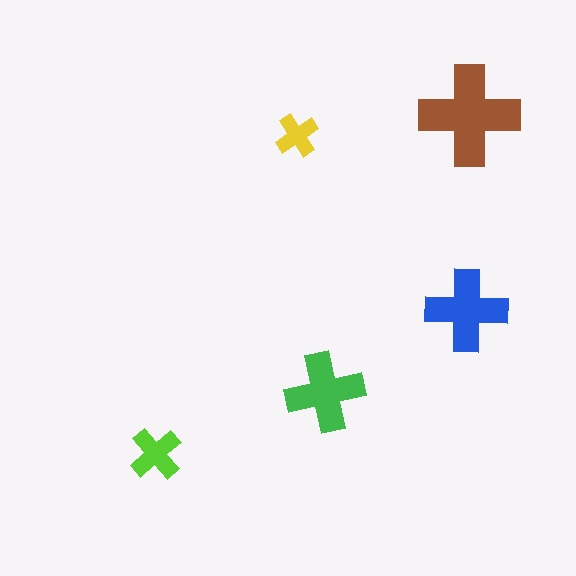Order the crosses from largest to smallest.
the brown one, the blue one, the green one, the lime one, the yellow one.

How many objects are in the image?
There are 5 objects in the image.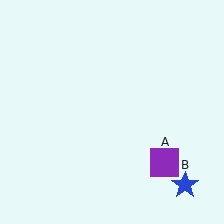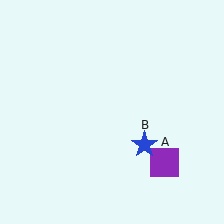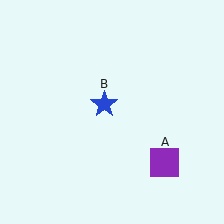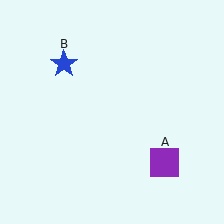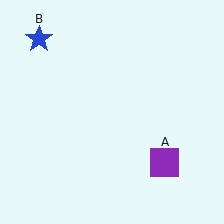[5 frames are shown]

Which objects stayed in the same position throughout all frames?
Purple square (object A) remained stationary.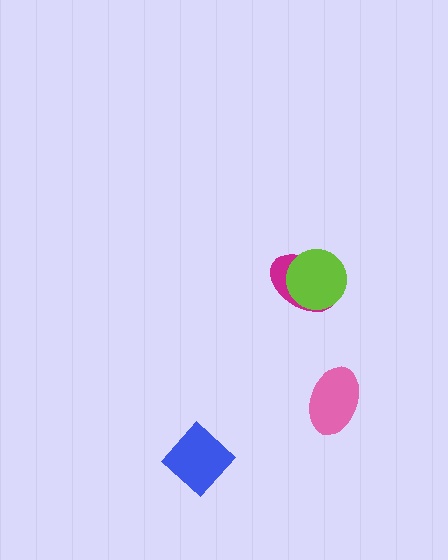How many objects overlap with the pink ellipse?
0 objects overlap with the pink ellipse.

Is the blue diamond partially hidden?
No, no other shape covers it.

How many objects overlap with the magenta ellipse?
1 object overlaps with the magenta ellipse.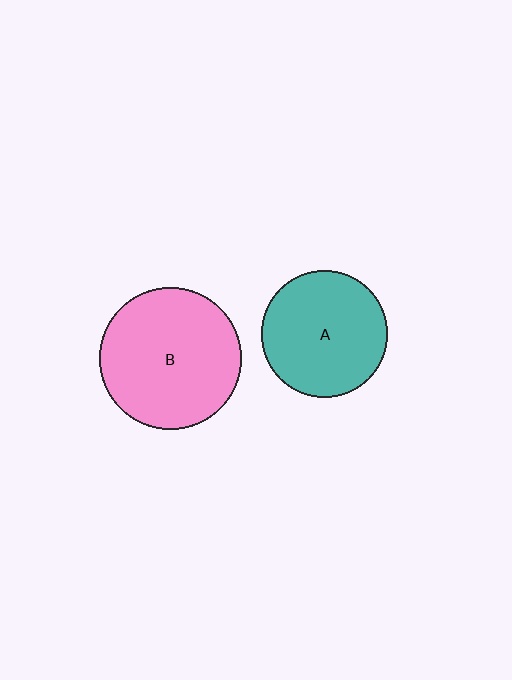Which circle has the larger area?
Circle B (pink).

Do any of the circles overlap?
No, none of the circles overlap.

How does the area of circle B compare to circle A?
Approximately 1.3 times.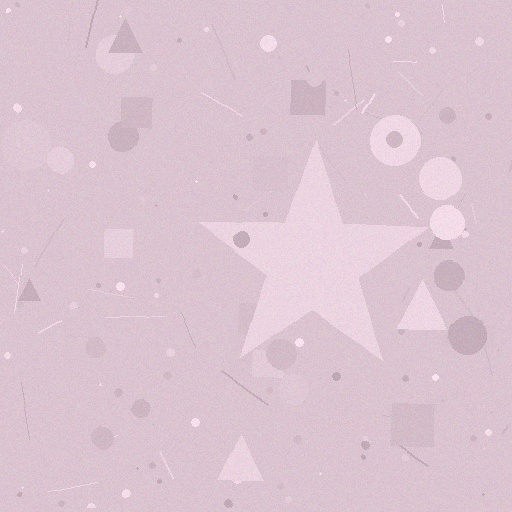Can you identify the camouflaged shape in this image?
The camouflaged shape is a star.